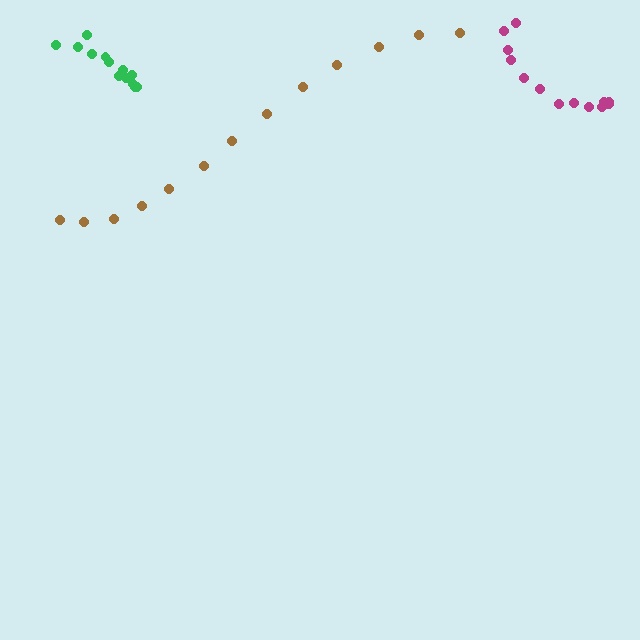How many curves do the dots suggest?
There are 3 distinct paths.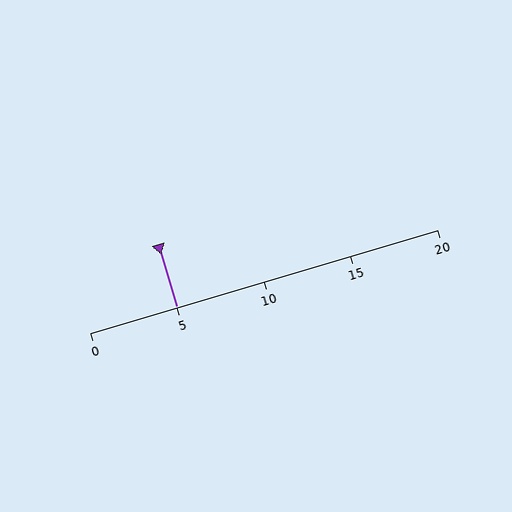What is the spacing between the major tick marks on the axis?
The major ticks are spaced 5 apart.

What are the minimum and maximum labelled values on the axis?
The axis runs from 0 to 20.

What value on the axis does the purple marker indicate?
The marker indicates approximately 5.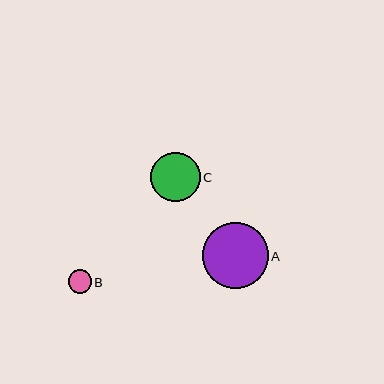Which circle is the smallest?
Circle B is the smallest with a size of approximately 23 pixels.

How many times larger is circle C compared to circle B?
Circle C is approximately 2.2 times the size of circle B.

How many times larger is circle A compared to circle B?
Circle A is approximately 2.8 times the size of circle B.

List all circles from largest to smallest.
From largest to smallest: A, C, B.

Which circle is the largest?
Circle A is the largest with a size of approximately 66 pixels.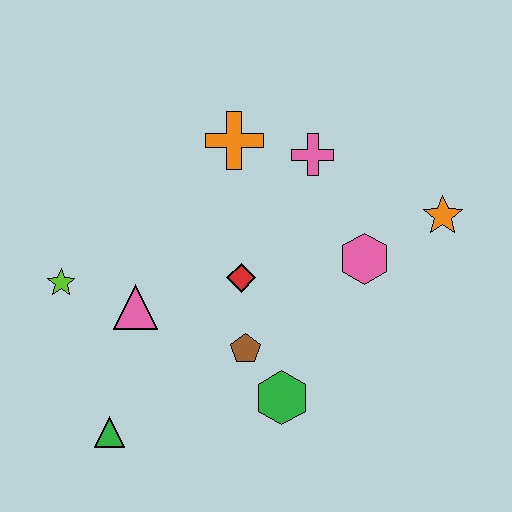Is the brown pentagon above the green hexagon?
Yes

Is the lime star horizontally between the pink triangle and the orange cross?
No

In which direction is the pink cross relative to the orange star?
The pink cross is to the left of the orange star.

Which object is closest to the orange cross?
The pink cross is closest to the orange cross.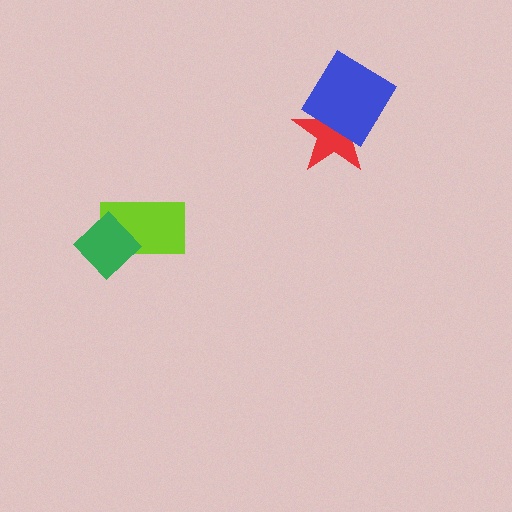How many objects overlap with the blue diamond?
1 object overlaps with the blue diamond.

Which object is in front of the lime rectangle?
The green diamond is in front of the lime rectangle.